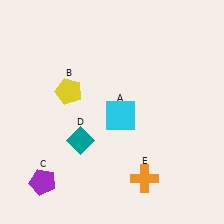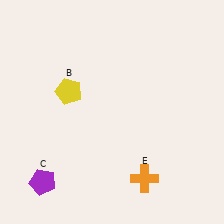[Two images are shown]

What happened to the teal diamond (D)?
The teal diamond (D) was removed in Image 2. It was in the bottom-left area of Image 1.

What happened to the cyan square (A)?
The cyan square (A) was removed in Image 2. It was in the bottom-right area of Image 1.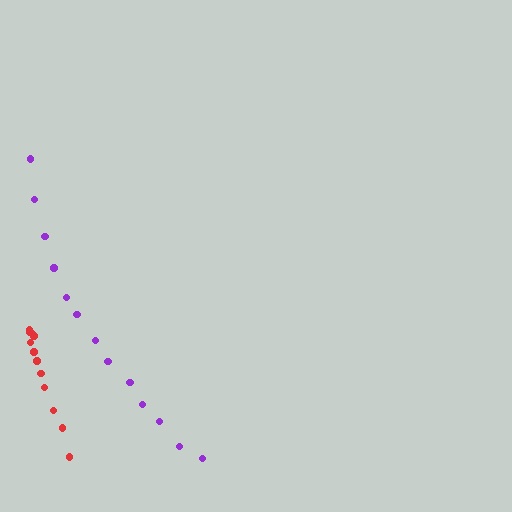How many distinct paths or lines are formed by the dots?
There are 2 distinct paths.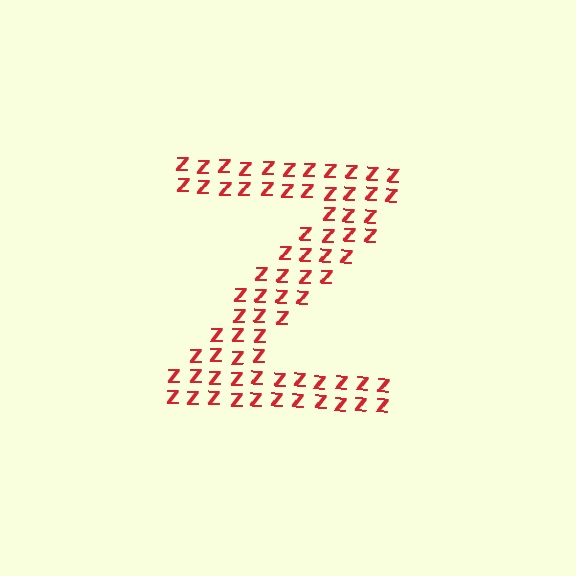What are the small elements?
The small elements are letter Z's.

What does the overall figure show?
The overall figure shows the letter Z.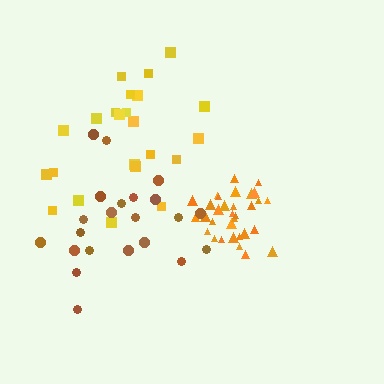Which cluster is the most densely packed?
Orange.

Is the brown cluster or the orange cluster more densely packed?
Orange.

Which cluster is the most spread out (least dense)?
Brown.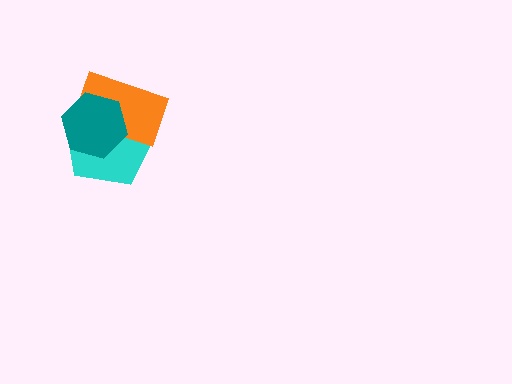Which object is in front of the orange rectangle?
The teal hexagon is in front of the orange rectangle.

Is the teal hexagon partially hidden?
No, no other shape covers it.